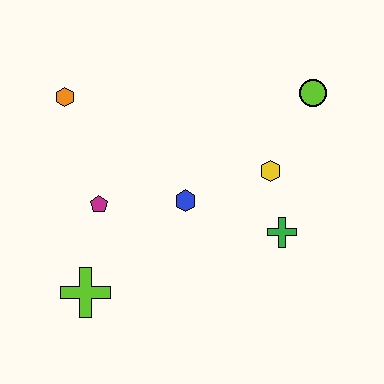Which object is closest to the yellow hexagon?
The green cross is closest to the yellow hexagon.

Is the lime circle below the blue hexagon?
No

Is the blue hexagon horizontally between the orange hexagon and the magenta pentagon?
No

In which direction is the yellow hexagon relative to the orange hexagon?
The yellow hexagon is to the right of the orange hexagon.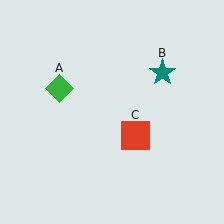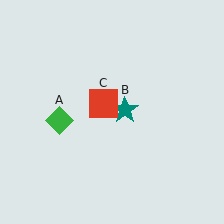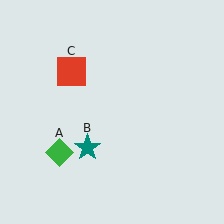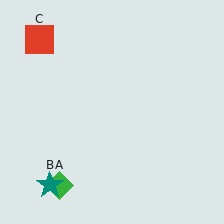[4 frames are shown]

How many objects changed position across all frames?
3 objects changed position: green diamond (object A), teal star (object B), red square (object C).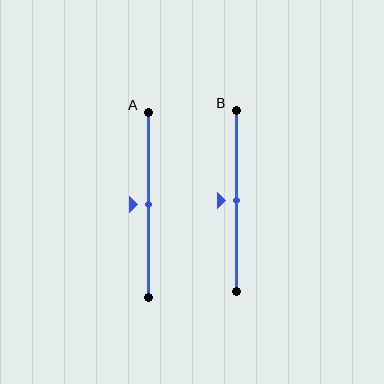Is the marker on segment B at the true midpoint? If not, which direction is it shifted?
Yes, the marker on segment B is at the true midpoint.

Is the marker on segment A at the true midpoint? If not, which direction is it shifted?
Yes, the marker on segment A is at the true midpoint.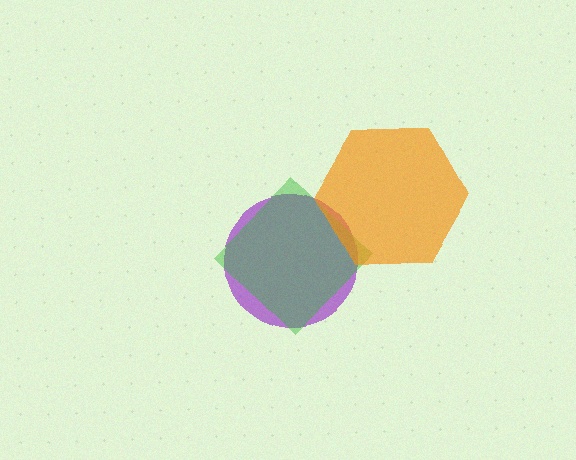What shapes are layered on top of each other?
The layered shapes are: a purple circle, a green diamond, an orange hexagon.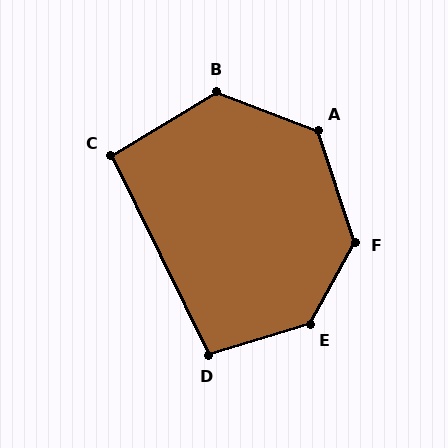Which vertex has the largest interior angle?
E, at approximately 136 degrees.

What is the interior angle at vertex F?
Approximately 133 degrees (obtuse).